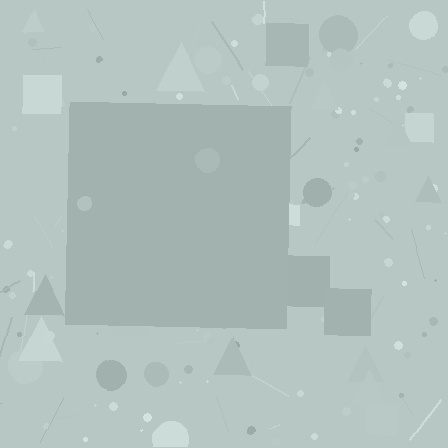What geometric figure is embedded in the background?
A square is embedded in the background.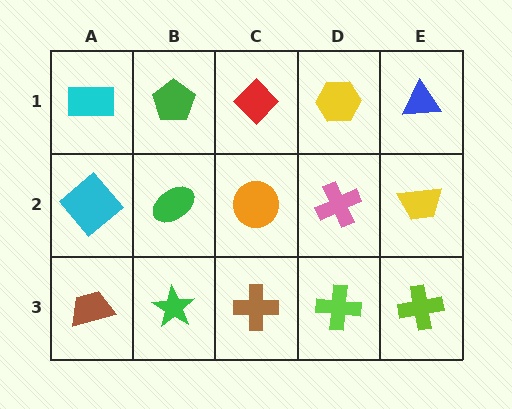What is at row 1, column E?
A blue triangle.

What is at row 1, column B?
A green pentagon.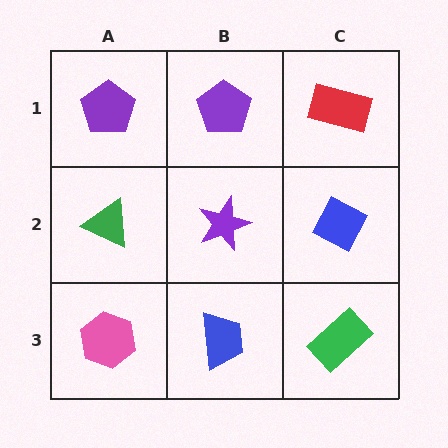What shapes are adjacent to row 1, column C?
A blue diamond (row 2, column C), a purple pentagon (row 1, column B).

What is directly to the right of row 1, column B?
A red rectangle.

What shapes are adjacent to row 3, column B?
A purple star (row 2, column B), a pink hexagon (row 3, column A), a green rectangle (row 3, column C).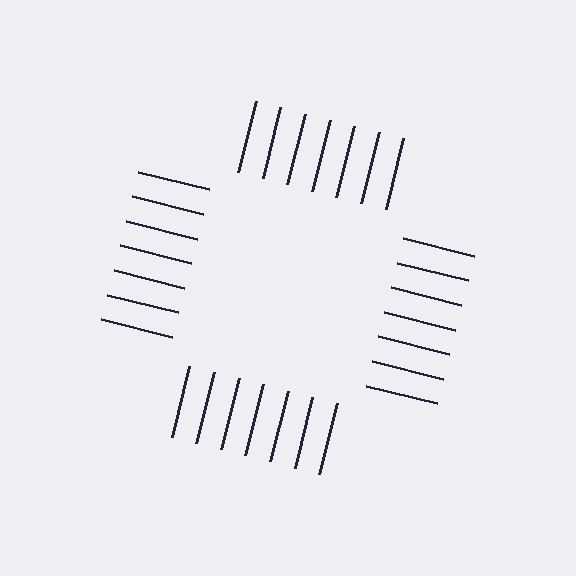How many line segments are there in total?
28 — 7 along each of the 4 edges.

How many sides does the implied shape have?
4 sides — the line-ends trace a square.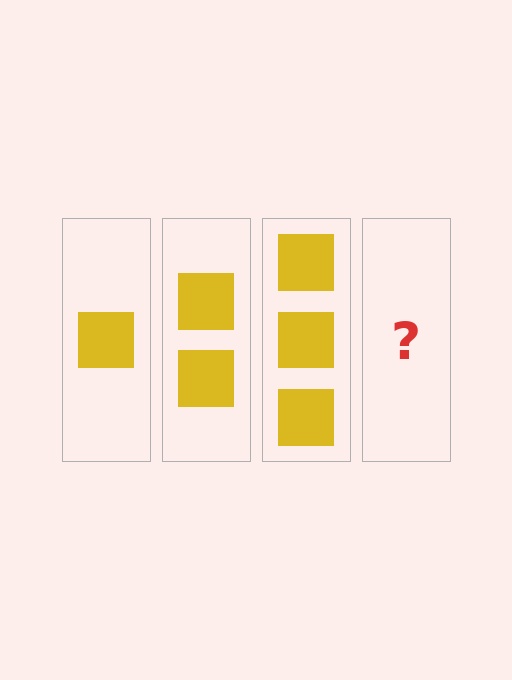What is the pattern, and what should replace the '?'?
The pattern is that each step adds one more square. The '?' should be 4 squares.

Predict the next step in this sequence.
The next step is 4 squares.